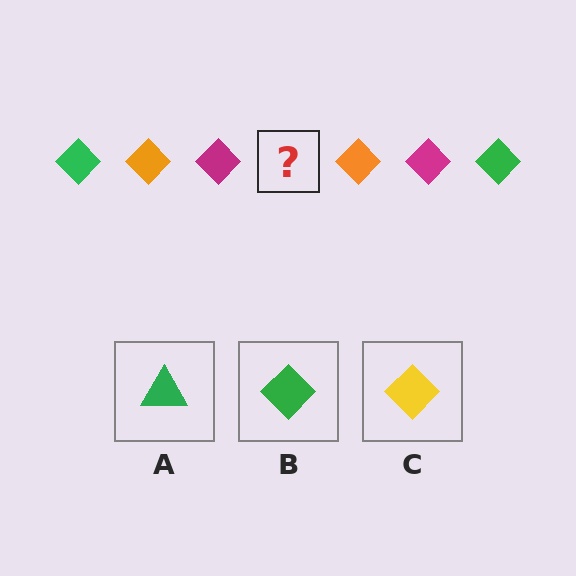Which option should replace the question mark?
Option B.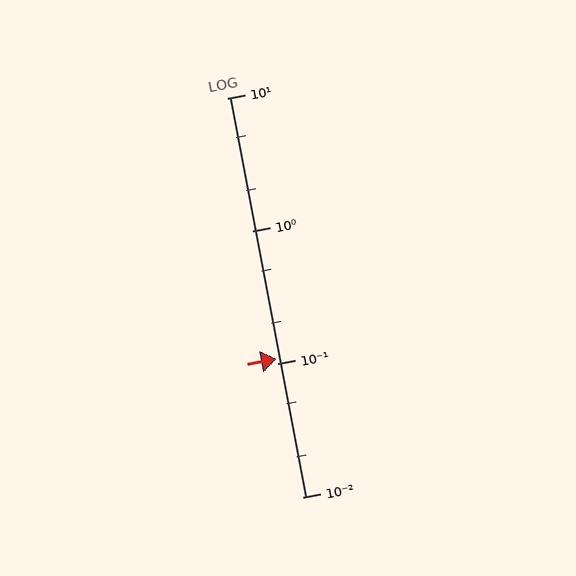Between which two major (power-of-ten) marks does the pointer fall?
The pointer is between 0.1 and 1.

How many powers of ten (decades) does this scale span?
The scale spans 3 decades, from 0.01 to 10.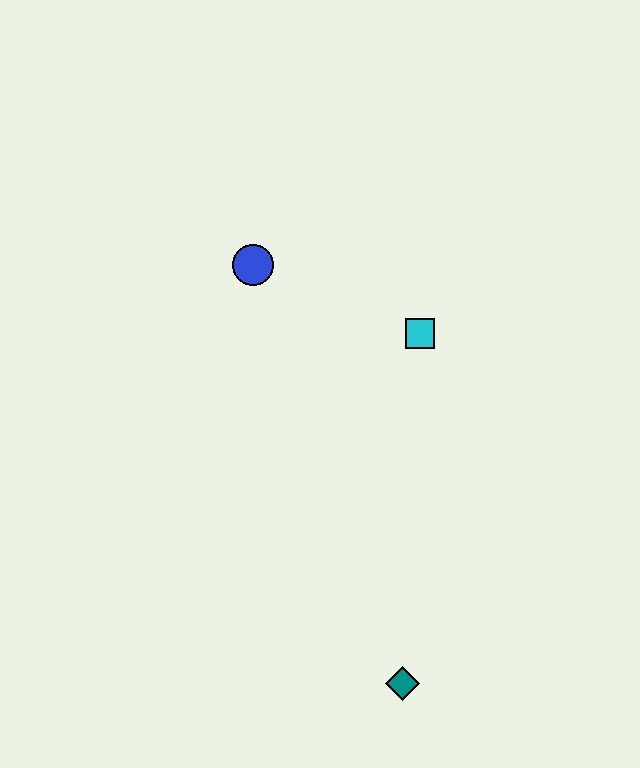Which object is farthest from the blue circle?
The teal diamond is farthest from the blue circle.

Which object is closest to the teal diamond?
The cyan square is closest to the teal diamond.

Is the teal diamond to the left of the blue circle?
No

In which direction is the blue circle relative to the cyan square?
The blue circle is to the left of the cyan square.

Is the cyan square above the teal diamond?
Yes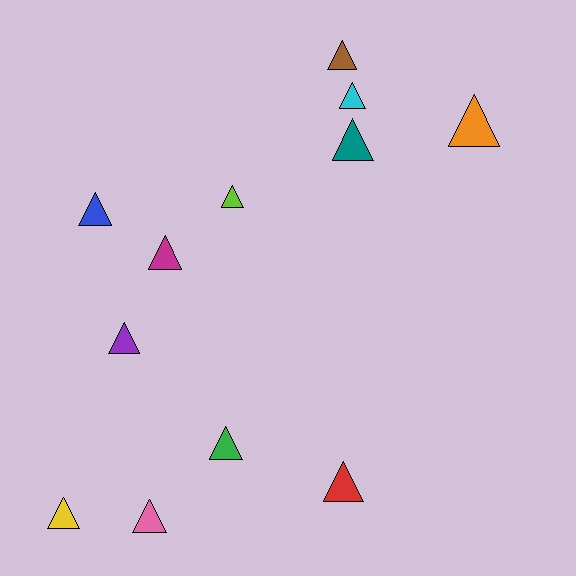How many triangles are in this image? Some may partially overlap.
There are 12 triangles.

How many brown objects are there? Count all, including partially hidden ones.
There is 1 brown object.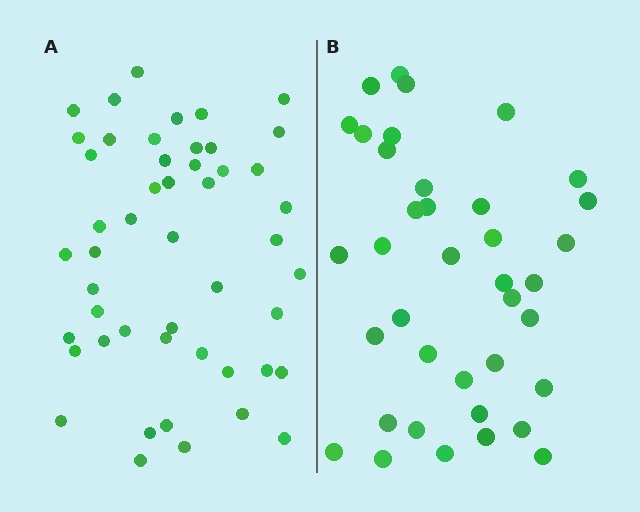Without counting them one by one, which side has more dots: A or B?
Region A (the left region) has more dots.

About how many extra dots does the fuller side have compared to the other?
Region A has roughly 12 or so more dots than region B.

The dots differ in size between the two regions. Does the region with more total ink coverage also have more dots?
No. Region B has more total ink coverage because its dots are larger, but region A actually contains more individual dots. Total area can be misleading — the number of items is what matters here.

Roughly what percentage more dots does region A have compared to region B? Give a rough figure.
About 30% more.